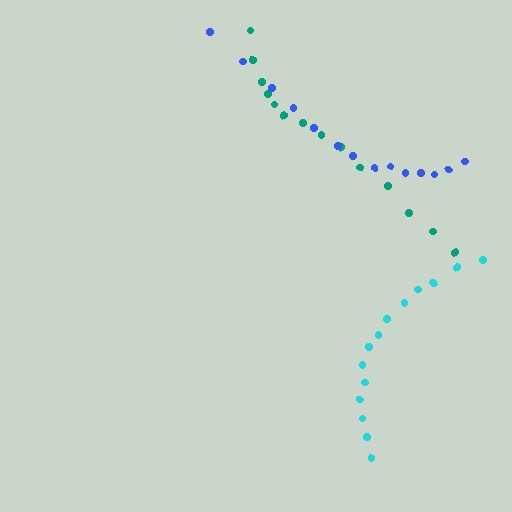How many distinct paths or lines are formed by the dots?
There are 3 distinct paths.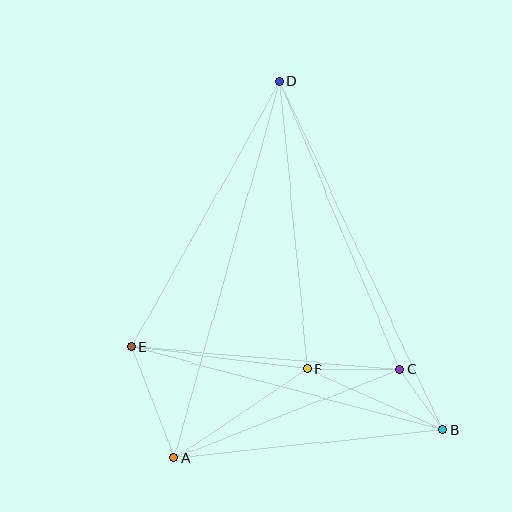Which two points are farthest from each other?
Points A and D are farthest from each other.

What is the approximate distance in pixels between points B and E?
The distance between B and E is approximately 322 pixels.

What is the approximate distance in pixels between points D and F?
The distance between D and F is approximately 289 pixels.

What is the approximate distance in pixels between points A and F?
The distance between A and F is approximately 160 pixels.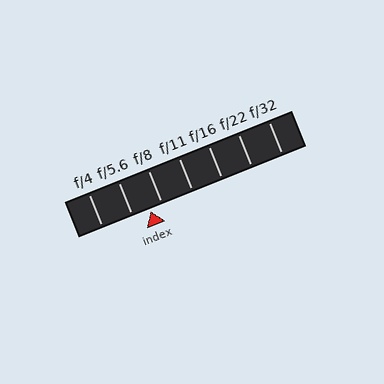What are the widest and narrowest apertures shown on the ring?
The widest aperture shown is f/4 and the narrowest is f/32.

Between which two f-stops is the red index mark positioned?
The index mark is between f/5.6 and f/8.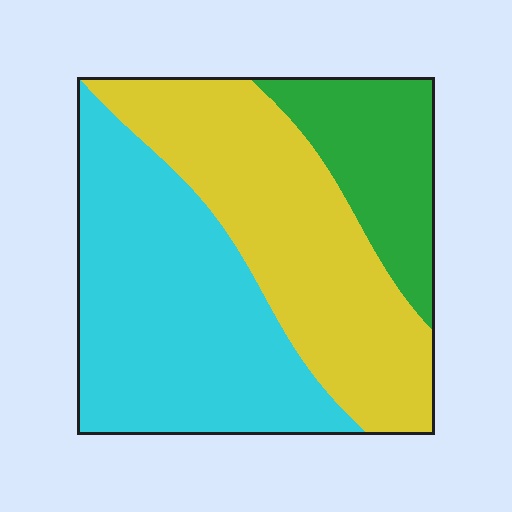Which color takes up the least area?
Green, at roughly 20%.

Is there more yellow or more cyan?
Cyan.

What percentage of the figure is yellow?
Yellow covers roughly 40% of the figure.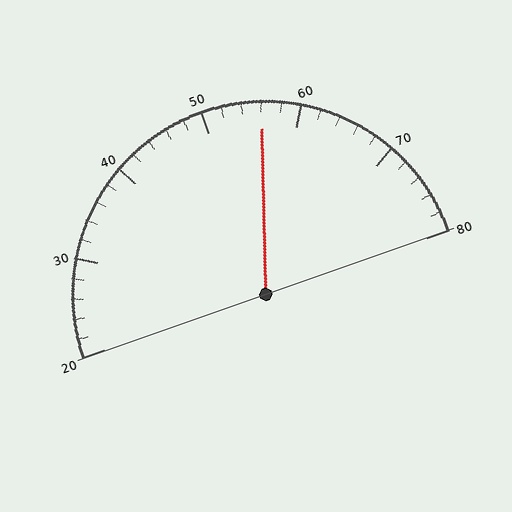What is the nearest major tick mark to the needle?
The nearest major tick mark is 60.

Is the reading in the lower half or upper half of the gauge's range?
The reading is in the upper half of the range (20 to 80).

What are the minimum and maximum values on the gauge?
The gauge ranges from 20 to 80.